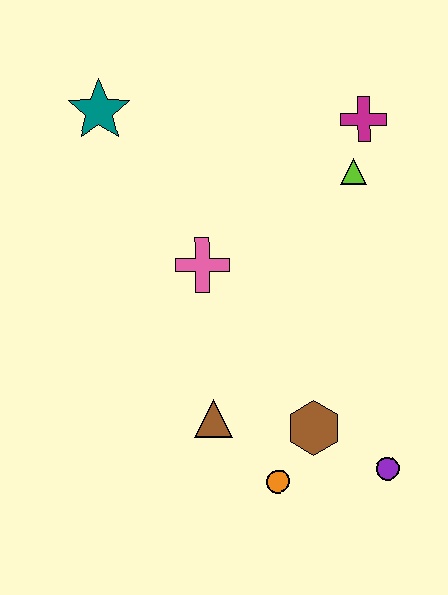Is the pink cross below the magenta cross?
Yes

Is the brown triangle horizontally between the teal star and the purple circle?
Yes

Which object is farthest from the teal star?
The purple circle is farthest from the teal star.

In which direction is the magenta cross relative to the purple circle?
The magenta cross is above the purple circle.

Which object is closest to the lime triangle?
The magenta cross is closest to the lime triangle.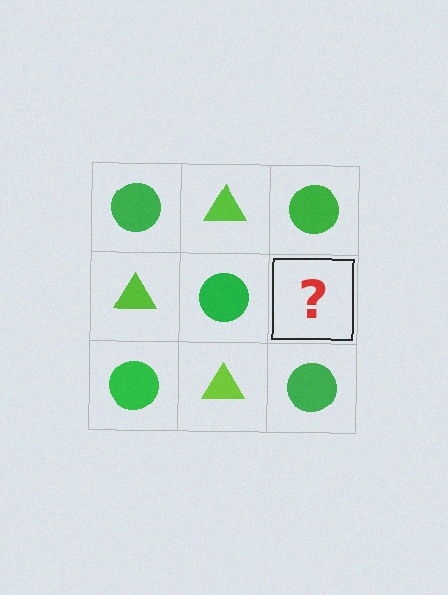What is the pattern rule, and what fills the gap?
The rule is that it alternates green circle and lime triangle in a checkerboard pattern. The gap should be filled with a lime triangle.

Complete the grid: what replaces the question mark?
The question mark should be replaced with a lime triangle.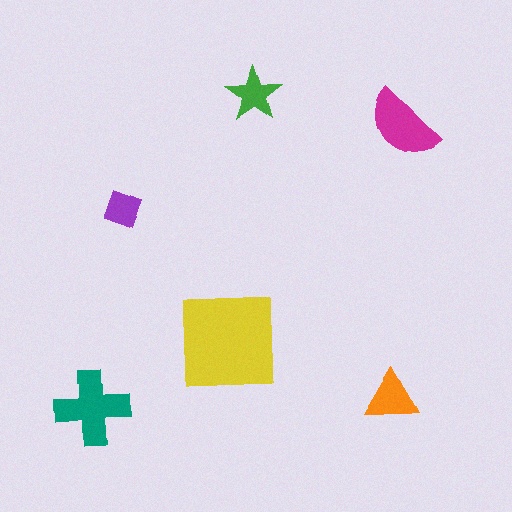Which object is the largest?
The yellow square.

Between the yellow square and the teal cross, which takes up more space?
The yellow square.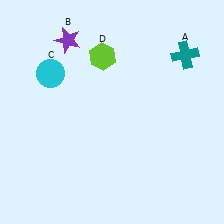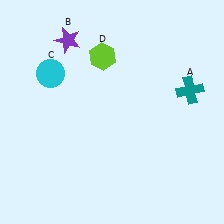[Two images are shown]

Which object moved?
The teal cross (A) moved down.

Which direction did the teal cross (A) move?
The teal cross (A) moved down.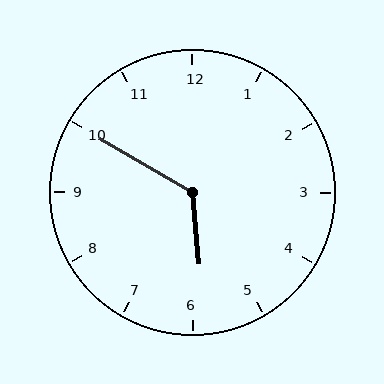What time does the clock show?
5:50.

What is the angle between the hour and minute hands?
Approximately 125 degrees.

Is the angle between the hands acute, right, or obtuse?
It is obtuse.